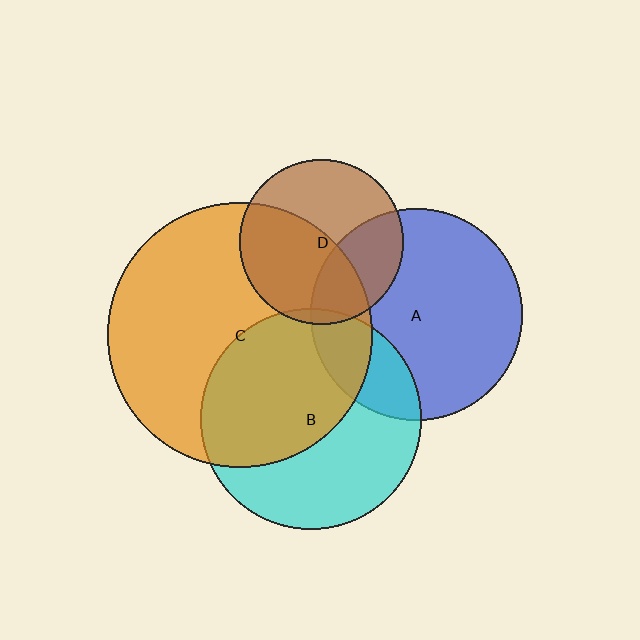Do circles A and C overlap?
Yes.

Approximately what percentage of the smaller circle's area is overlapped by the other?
Approximately 20%.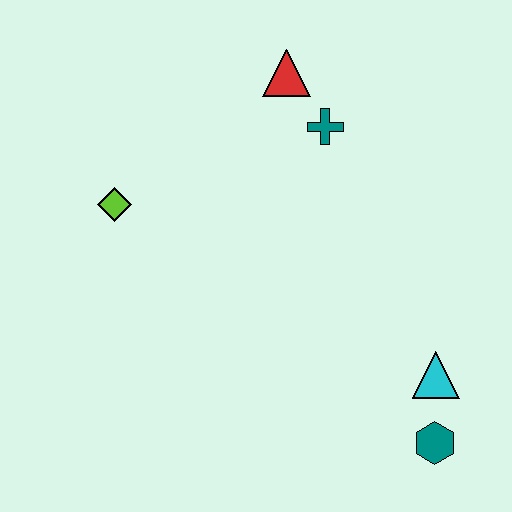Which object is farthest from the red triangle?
The teal hexagon is farthest from the red triangle.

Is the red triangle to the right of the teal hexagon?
No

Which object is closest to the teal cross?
The red triangle is closest to the teal cross.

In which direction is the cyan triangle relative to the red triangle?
The cyan triangle is below the red triangle.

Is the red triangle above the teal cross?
Yes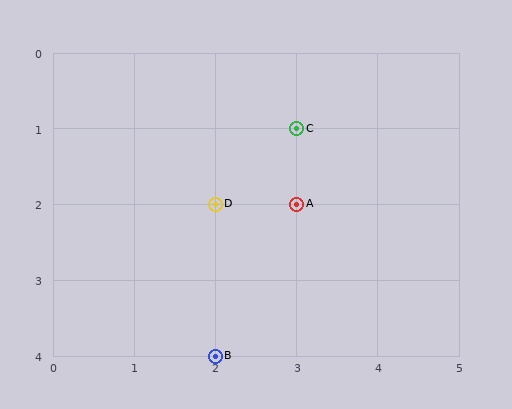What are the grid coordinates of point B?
Point B is at grid coordinates (2, 4).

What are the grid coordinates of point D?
Point D is at grid coordinates (2, 2).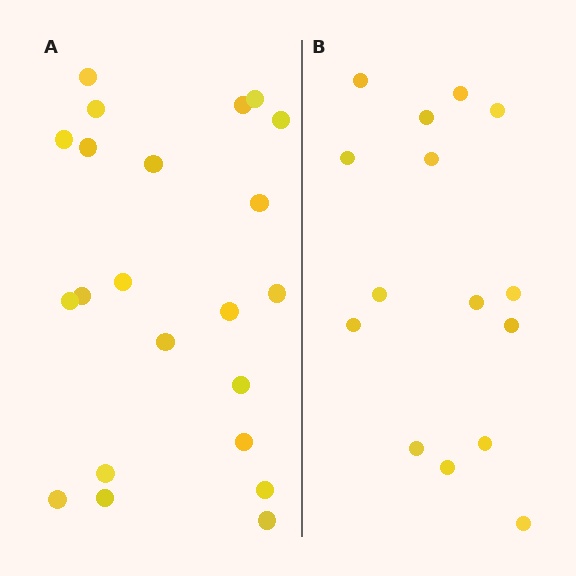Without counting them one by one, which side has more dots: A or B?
Region A (the left region) has more dots.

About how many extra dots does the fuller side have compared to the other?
Region A has roughly 8 or so more dots than region B.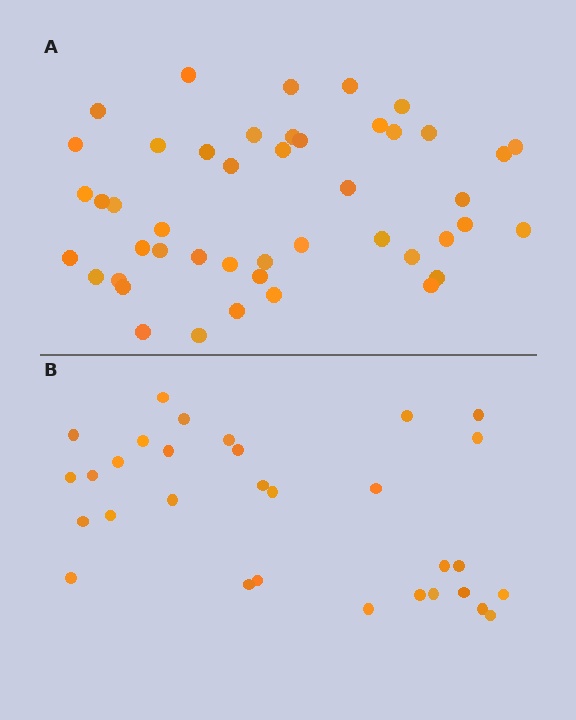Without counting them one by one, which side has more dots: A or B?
Region A (the top region) has more dots.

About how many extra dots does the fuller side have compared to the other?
Region A has approximately 15 more dots than region B.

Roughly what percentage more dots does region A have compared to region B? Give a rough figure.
About 50% more.